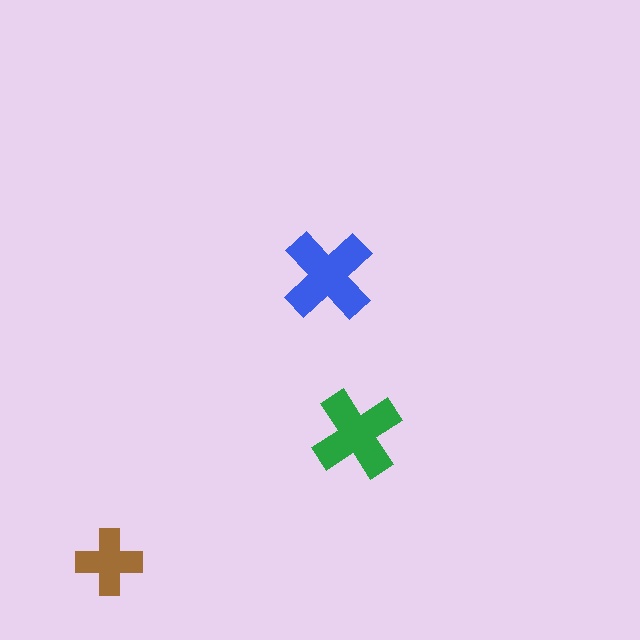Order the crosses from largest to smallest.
the blue one, the green one, the brown one.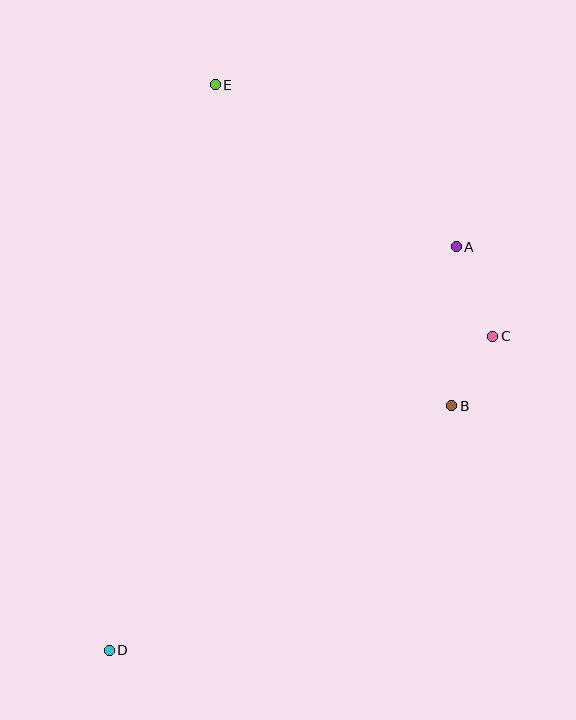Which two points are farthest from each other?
Points D and E are farthest from each other.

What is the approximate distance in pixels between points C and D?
The distance between C and D is approximately 496 pixels.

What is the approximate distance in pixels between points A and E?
The distance between A and E is approximately 290 pixels.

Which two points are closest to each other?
Points B and C are closest to each other.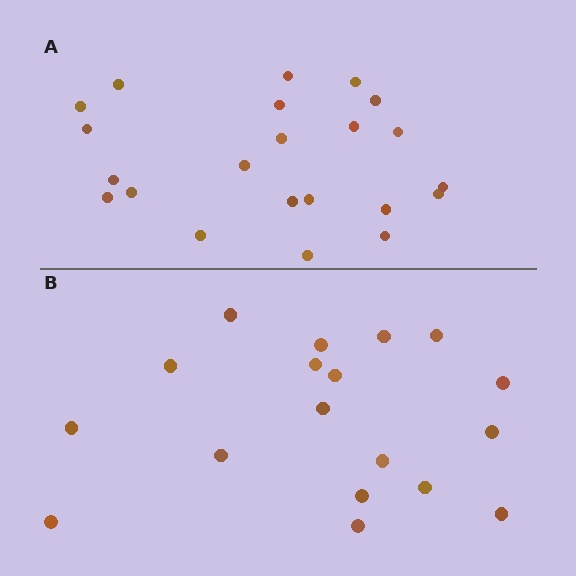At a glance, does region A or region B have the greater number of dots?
Region A (the top region) has more dots.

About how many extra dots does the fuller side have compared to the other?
Region A has about 4 more dots than region B.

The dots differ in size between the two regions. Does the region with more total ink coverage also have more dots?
No. Region B has more total ink coverage because its dots are larger, but region A actually contains more individual dots. Total area can be misleading — the number of items is what matters here.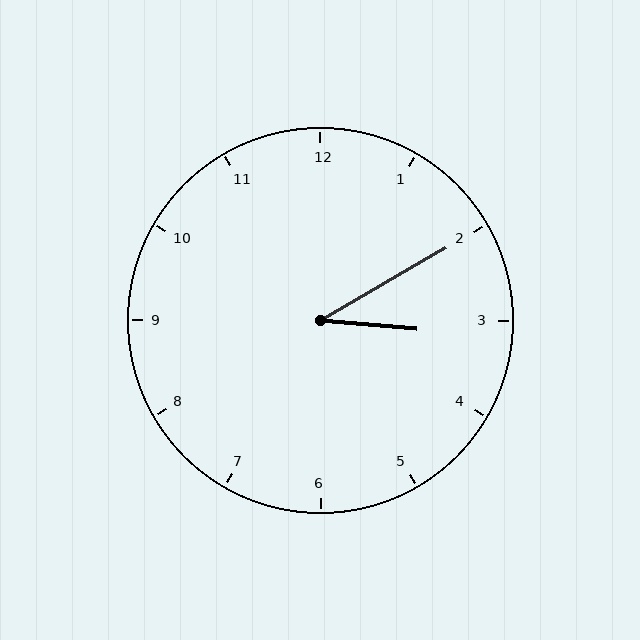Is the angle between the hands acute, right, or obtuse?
It is acute.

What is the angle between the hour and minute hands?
Approximately 35 degrees.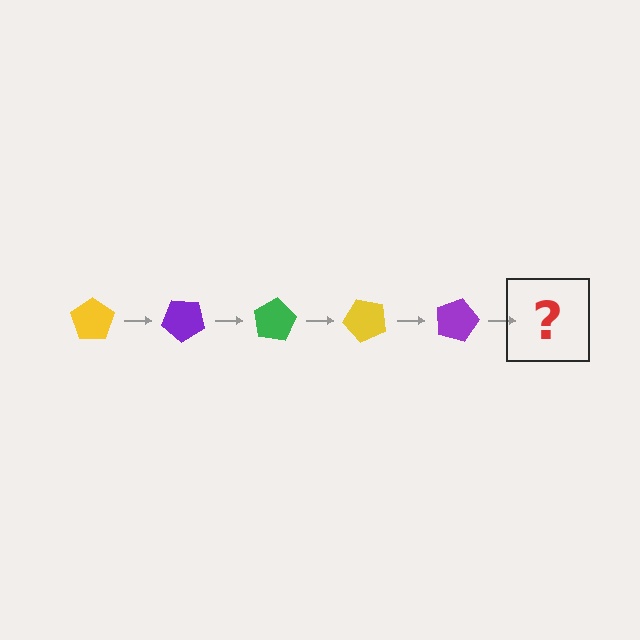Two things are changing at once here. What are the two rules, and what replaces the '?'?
The two rules are that it rotates 40 degrees each step and the color cycles through yellow, purple, and green. The '?' should be a green pentagon, rotated 200 degrees from the start.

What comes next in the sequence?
The next element should be a green pentagon, rotated 200 degrees from the start.